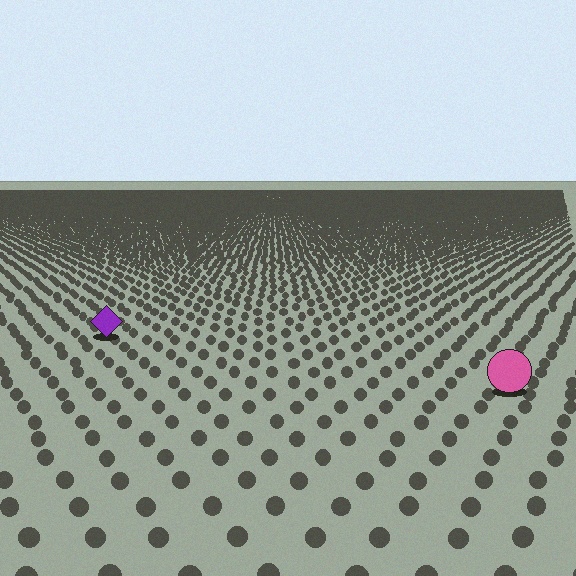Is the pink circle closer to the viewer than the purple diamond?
Yes. The pink circle is closer — you can tell from the texture gradient: the ground texture is coarser near it.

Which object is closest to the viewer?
The pink circle is closest. The texture marks near it are larger and more spread out.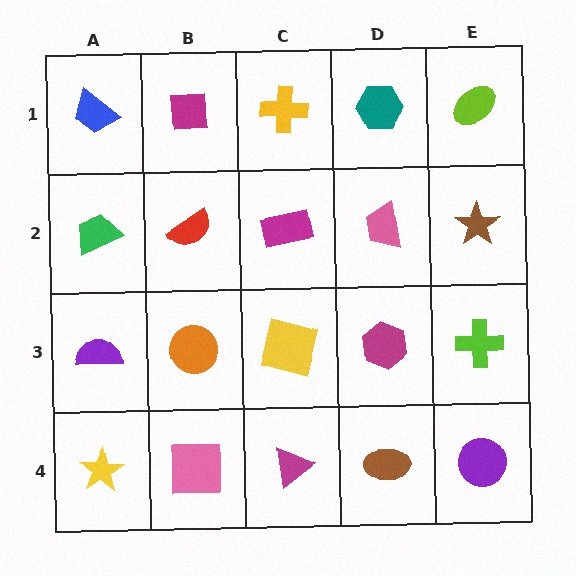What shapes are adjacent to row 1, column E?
A brown star (row 2, column E), a teal hexagon (row 1, column D).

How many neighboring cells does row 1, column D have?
3.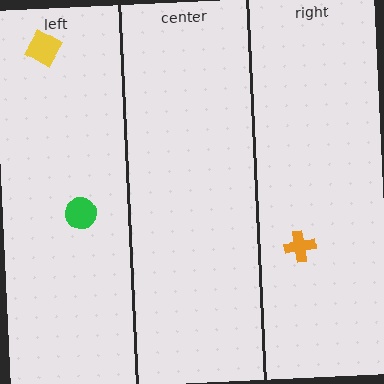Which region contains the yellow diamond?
The left region.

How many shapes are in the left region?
2.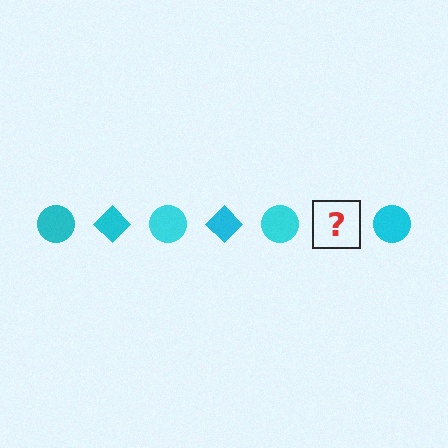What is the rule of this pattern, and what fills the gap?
The rule is that the pattern cycles through circle, diamond shapes in cyan. The gap should be filled with a cyan diamond.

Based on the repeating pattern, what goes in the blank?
The blank should be a cyan diamond.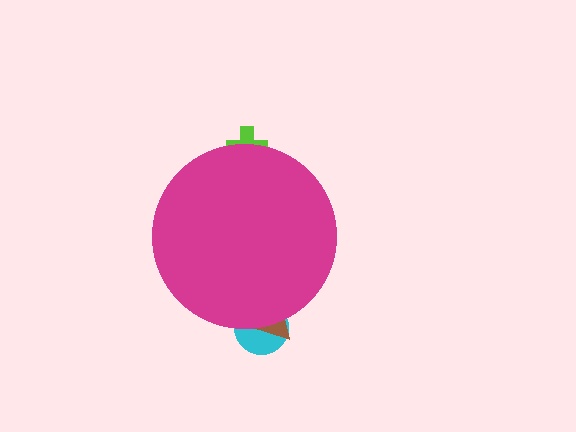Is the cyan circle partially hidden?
Yes, the cyan circle is partially hidden behind the magenta circle.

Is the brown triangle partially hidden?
Yes, the brown triangle is partially hidden behind the magenta circle.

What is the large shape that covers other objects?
A magenta circle.